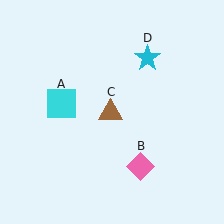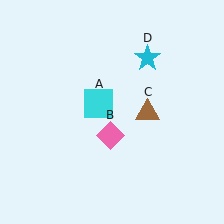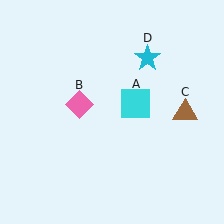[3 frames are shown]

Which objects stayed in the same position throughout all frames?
Cyan star (object D) remained stationary.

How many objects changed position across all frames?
3 objects changed position: cyan square (object A), pink diamond (object B), brown triangle (object C).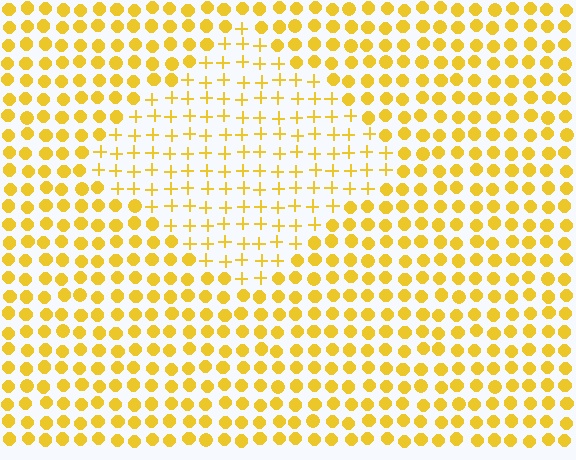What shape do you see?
I see a diamond.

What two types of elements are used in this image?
The image uses plus signs inside the diamond region and circles outside it.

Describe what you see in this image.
The image is filled with small yellow elements arranged in a uniform grid. A diamond-shaped region contains plus signs, while the surrounding area contains circles. The boundary is defined purely by the change in element shape.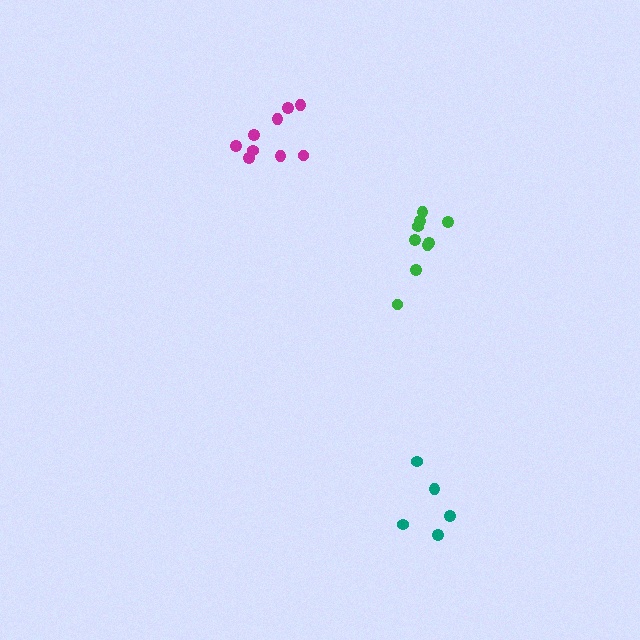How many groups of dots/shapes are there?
There are 3 groups.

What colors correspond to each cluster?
The clusters are colored: teal, magenta, green.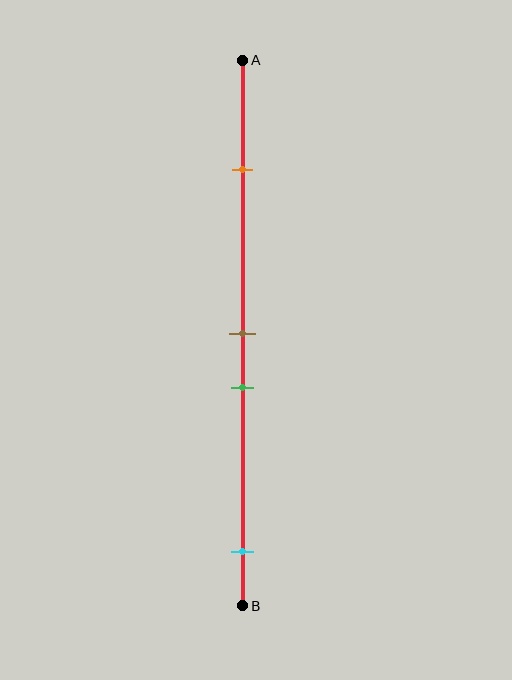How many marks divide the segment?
There are 4 marks dividing the segment.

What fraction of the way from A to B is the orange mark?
The orange mark is approximately 20% (0.2) of the way from A to B.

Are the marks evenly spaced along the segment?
No, the marks are not evenly spaced.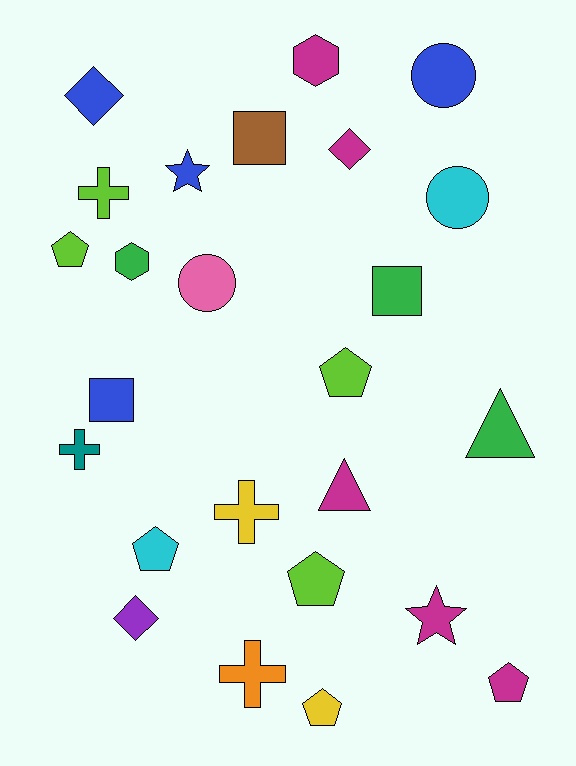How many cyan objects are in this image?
There are 2 cyan objects.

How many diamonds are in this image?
There are 3 diamonds.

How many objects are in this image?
There are 25 objects.